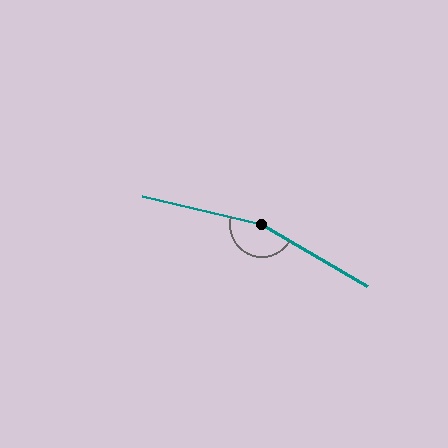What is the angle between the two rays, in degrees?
Approximately 163 degrees.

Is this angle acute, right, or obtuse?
It is obtuse.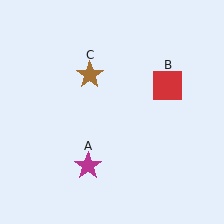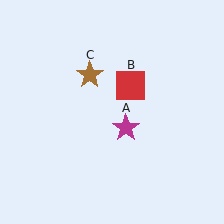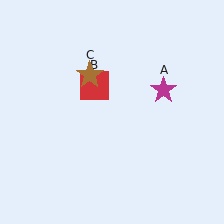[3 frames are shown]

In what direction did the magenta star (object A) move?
The magenta star (object A) moved up and to the right.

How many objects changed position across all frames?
2 objects changed position: magenta star (object A), red square (object B).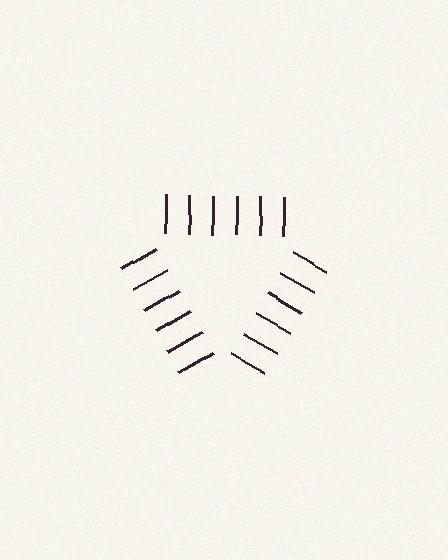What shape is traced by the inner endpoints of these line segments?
An illusory triangle — the line segments terminate on its edges but no continuous stroke is drawn.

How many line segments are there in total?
18 — 6 along each of the 3 edges.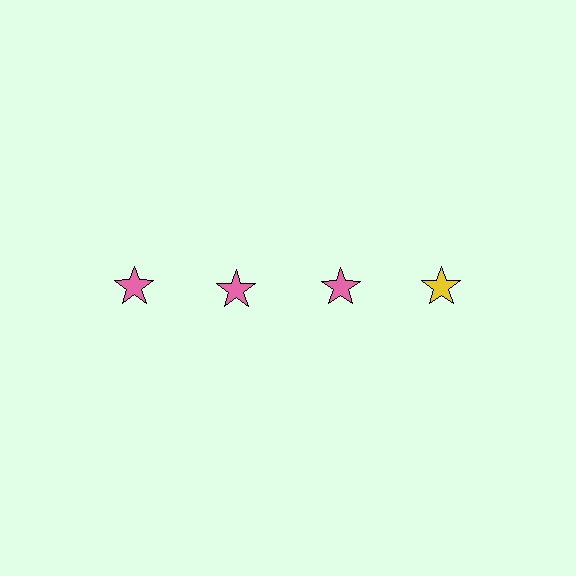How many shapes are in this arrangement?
There are 4 shapes arranged in a grid pattern.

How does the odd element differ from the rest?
It has a different color: yellow instead of pink.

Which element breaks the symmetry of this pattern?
The yellow star in the top row, second from right column breaks the symmetry. All other shapes are pink stars.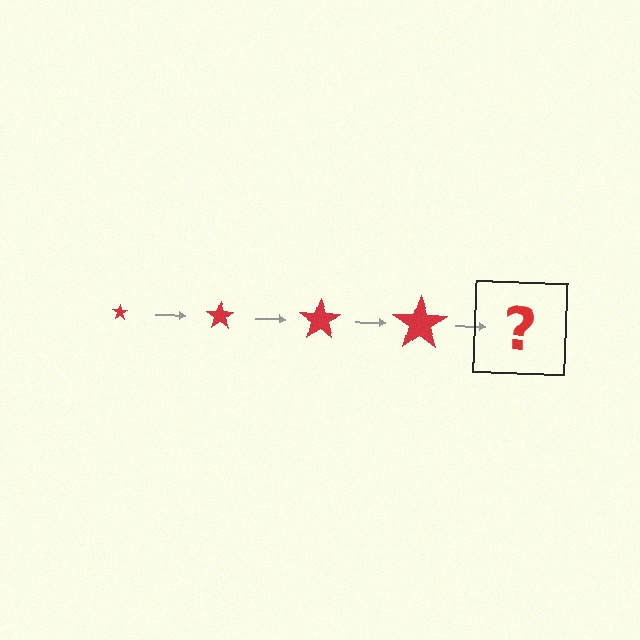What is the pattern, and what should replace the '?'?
The pattern is that the star gets progressively larger each step. The '?' should be a red star, larger than the previous one.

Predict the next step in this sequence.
The next step is a red star, larger than the previous one.